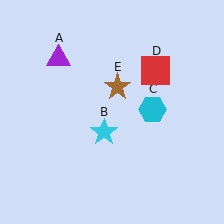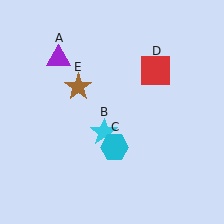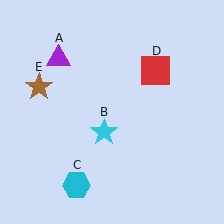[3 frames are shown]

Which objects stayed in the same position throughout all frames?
Purple triangle (object A) and cyan star (object B) and red square (object D) remained stationary.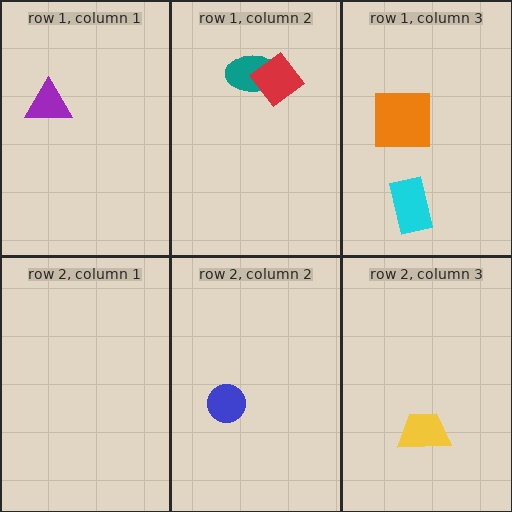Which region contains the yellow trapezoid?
The row 2, column 3 region.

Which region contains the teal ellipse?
The row 1, column 2 region.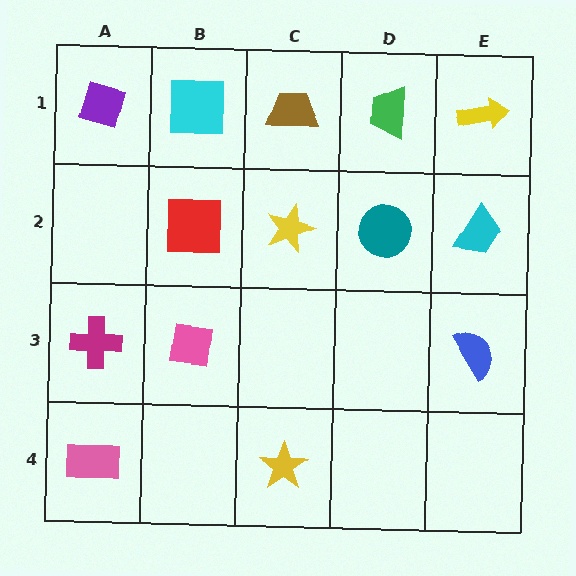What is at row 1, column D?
A green trapezoid.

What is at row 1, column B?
A cyan square.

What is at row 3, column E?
A blue semicircle.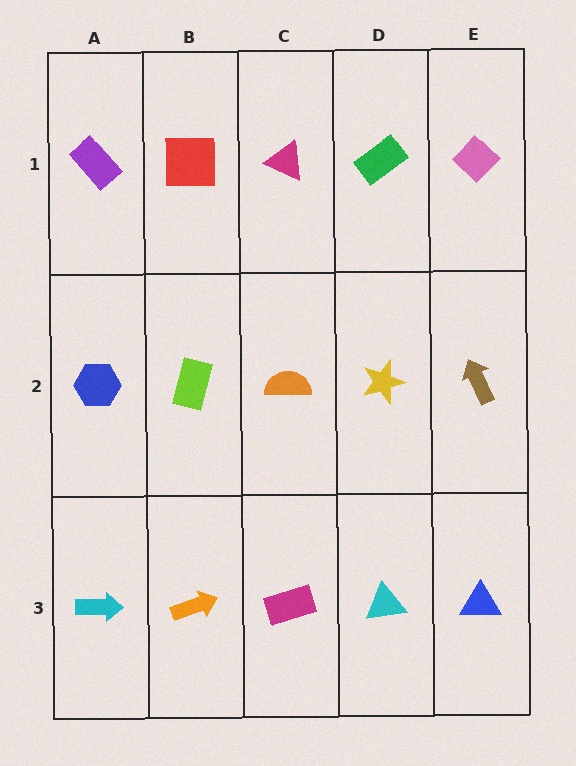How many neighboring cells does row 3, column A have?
2.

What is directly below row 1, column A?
A blue hexagon.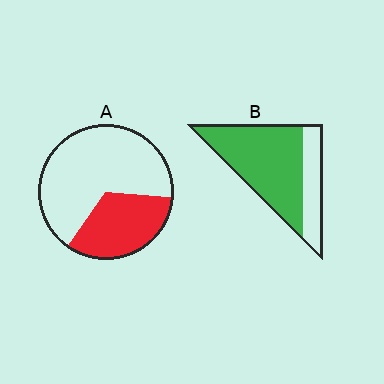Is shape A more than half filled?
No.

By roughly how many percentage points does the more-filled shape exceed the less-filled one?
By roughly 40 percentage points (B over A).